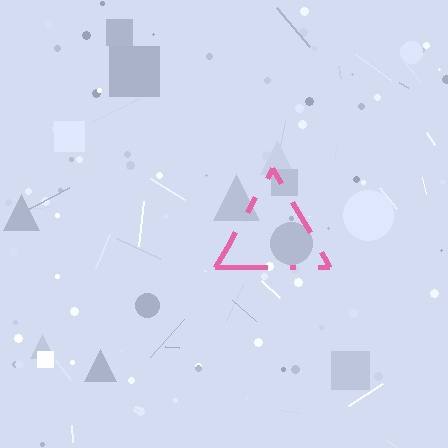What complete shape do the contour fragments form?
The contour fragments form a triangle.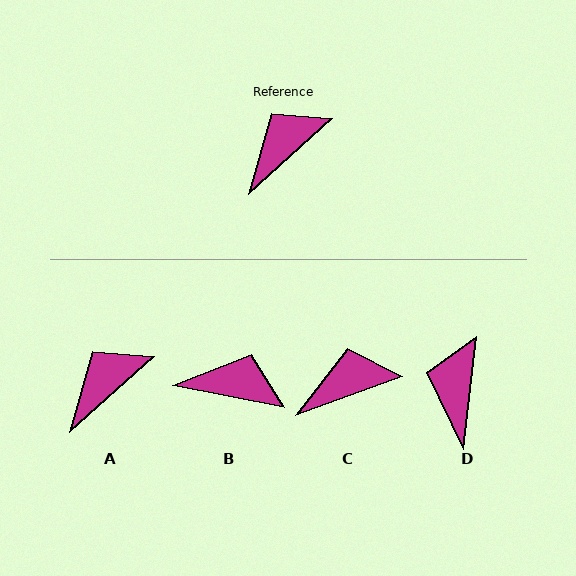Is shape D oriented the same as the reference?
No, it is off by about 41 degrees.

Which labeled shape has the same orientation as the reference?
A.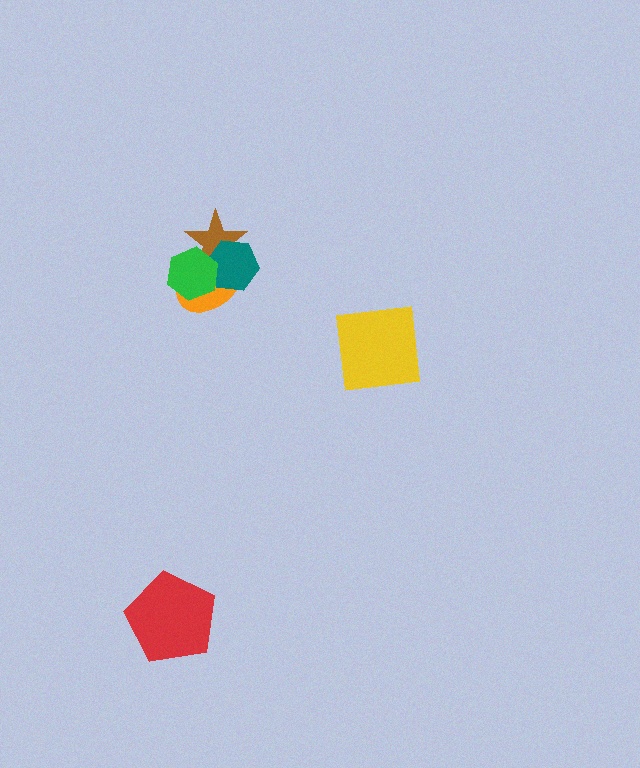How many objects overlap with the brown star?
3 objects overlap with the brown star.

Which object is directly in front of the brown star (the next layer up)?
The teal hexagon is directly in front of the brown star.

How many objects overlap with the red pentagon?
0 objects overlap with the red pentagon.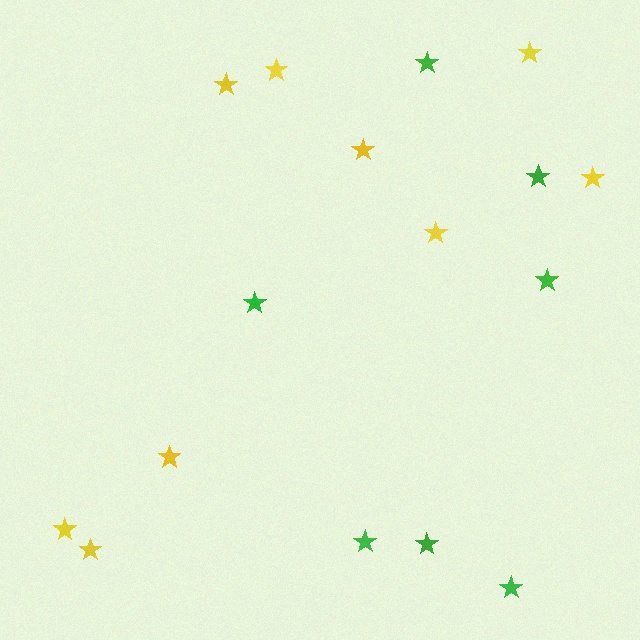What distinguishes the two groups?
There are 2 groups: one group of green stars (7) and one group of yellow stars (9).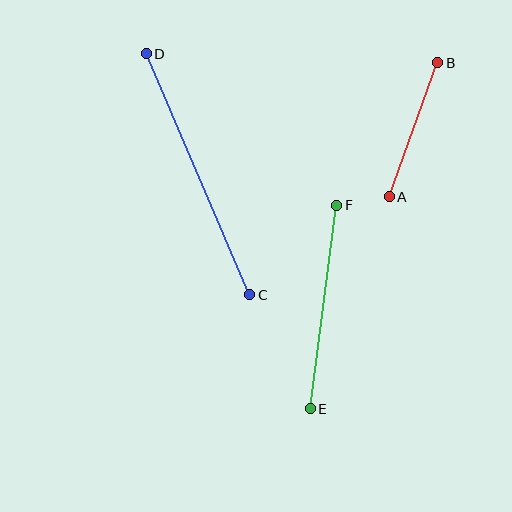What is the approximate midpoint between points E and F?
The midpoint is at approximately (324, 307) pixels.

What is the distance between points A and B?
The distance is approximately 142 pixels.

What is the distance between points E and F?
The distance is approximately 205 pixels.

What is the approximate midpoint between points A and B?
The midpoint is at approximately (413, 130) pixels.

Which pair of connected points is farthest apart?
Points C and D are farthest apart.